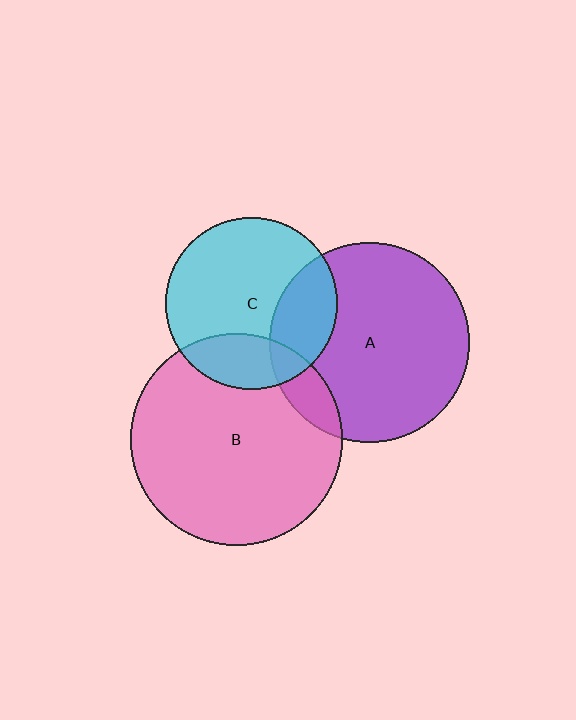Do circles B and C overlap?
Yes.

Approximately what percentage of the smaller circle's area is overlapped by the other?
Approximately 20%.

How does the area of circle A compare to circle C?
Approximately 1.4 times.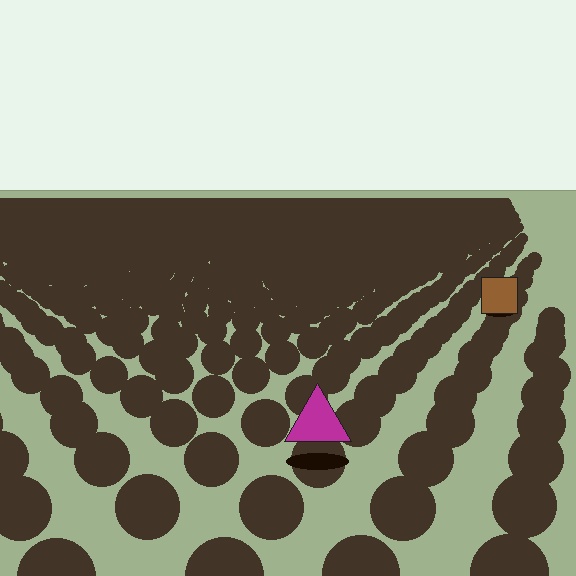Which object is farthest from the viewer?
The brown square is farthest from the viewer. It appears smaller and the ground texture around it is denser.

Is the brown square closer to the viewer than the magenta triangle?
No. The magenta triangle is closer — you can tell from the texture gradient: the ground texture is coarser near it.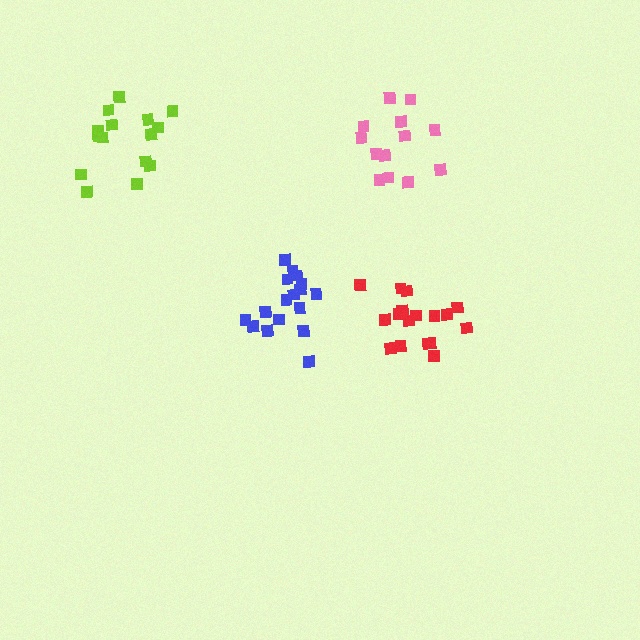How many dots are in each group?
Group 1: 17 dots, Group 2: 15 dots, Group 3: 13 dots, Group 4: 17 dots (62 total).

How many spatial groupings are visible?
There are 4 spatial groupings.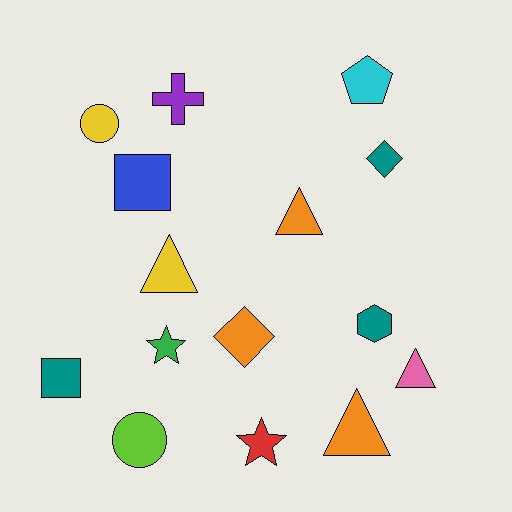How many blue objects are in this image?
There is 1 blue object.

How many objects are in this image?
There are 15 objects.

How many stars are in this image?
There are 2 stars.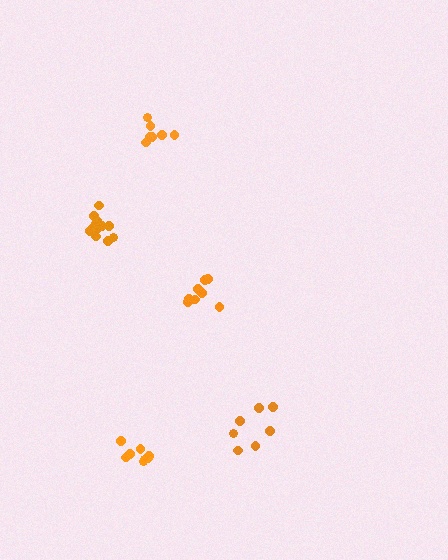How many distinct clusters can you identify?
There are 5 distinct clusters.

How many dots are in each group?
Group 1: 7 dots, Group 2: 12 dots, Group 3: 8 dots, Group 4: 7 dots, Group 5: 8 dots (42 total).